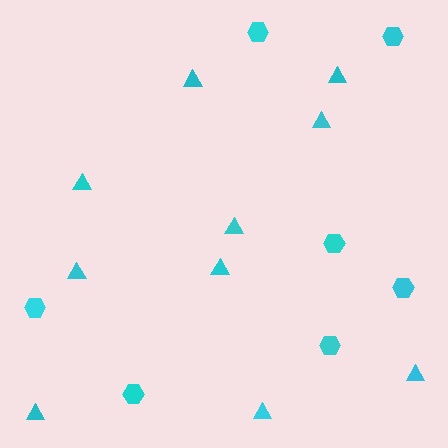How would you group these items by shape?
There are 2 groups: one group of triangles (10) and one group of hexagons (7).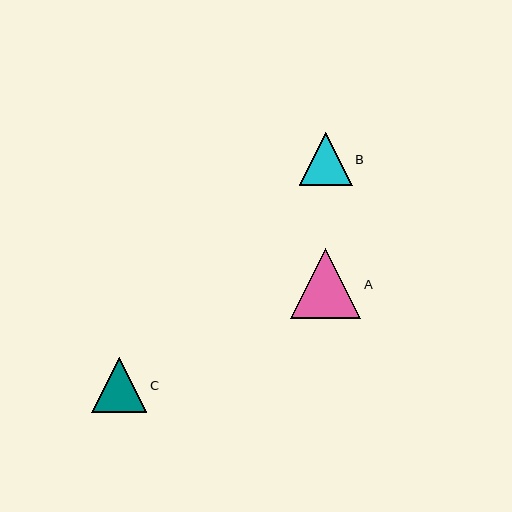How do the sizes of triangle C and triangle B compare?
Triangle C and triangle B are approximately the same size.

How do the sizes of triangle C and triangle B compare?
Triangle C and triangle B are approximately the same size.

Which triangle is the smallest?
Triangle B is the smallest with a size of approximately 53 pixels.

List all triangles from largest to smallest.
From largest to smallest: A, C, B.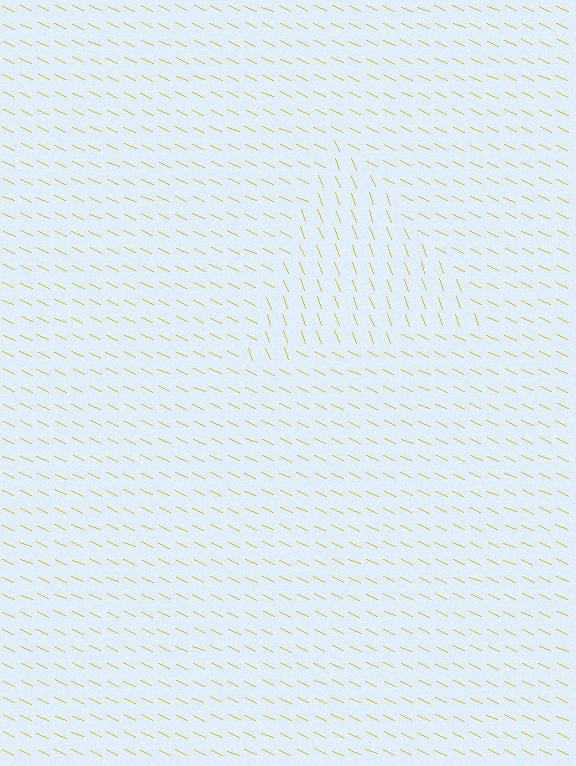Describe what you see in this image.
The image is filled with small yellow line segments. A triangle region in the image has lines oriented differently from the surrounding lines, creating a visible texture boundary.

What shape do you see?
I see a triangle.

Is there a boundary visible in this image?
Yes, there is a texture boundary formed by a change in line orientation.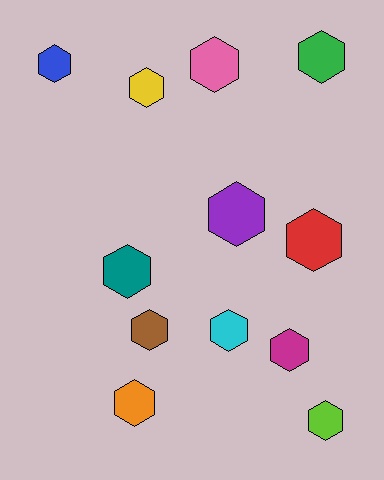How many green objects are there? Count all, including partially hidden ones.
There is 1 green object.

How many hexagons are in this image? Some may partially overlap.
There are 12 hexagons.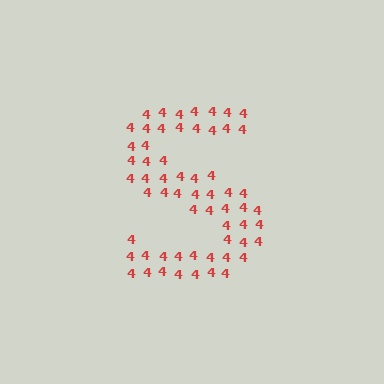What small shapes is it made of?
It is made of small digit 4's.